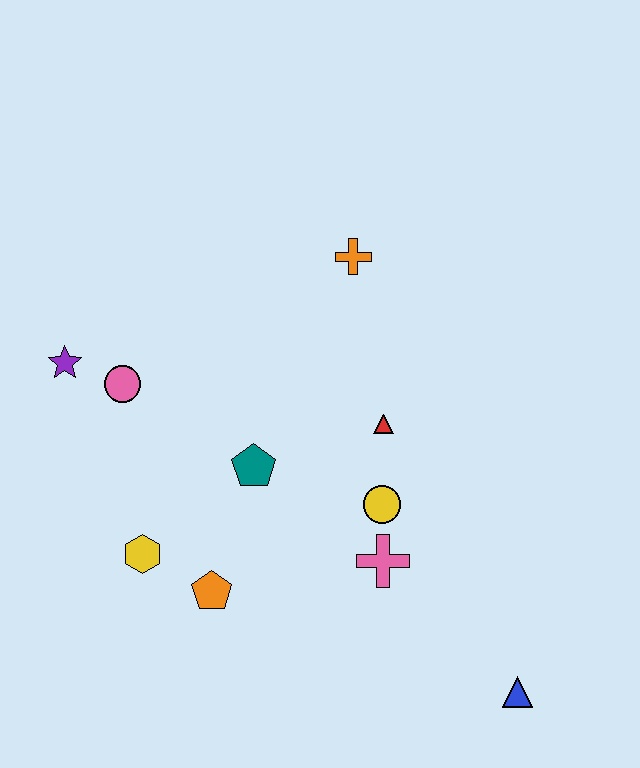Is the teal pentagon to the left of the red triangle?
Yes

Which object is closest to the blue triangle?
The pink cross is closest to the blue triangle.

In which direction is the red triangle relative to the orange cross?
The red triangle is below the orange cross.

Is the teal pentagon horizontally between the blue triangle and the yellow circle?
No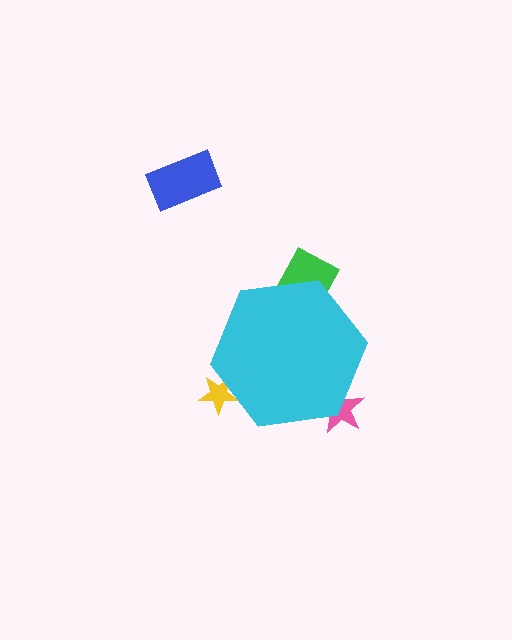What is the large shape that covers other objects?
A cyan hexagon.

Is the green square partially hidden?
Yes, the green square is partially hidden behind the cyan hexagon.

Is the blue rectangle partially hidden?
No, the blue rectangle is fully visible.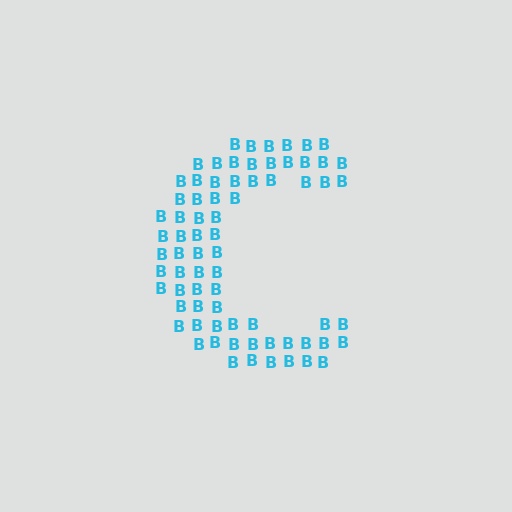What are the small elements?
The small elements are letter B's.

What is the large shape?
The large shape is the letter C.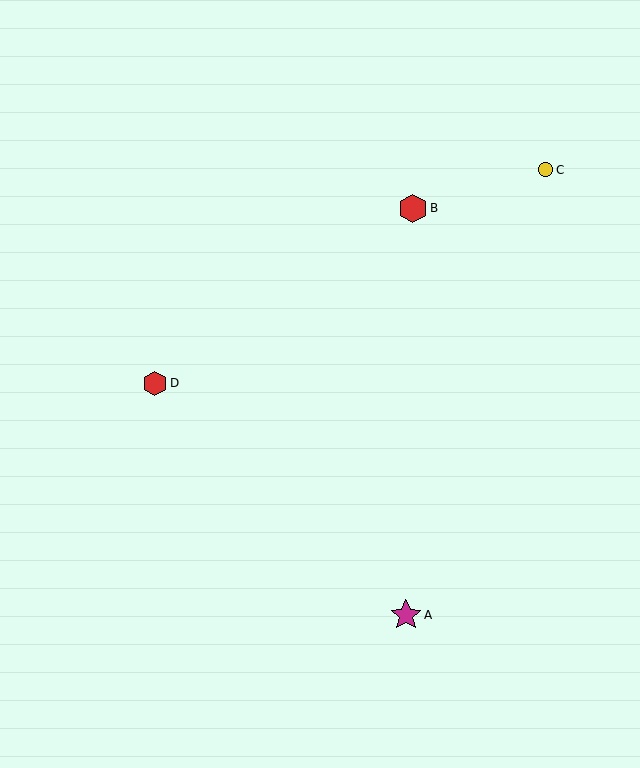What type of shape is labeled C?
Shape C is a yellow circle.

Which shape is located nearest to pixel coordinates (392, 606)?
The magenta star (labeled A) at (406, 615) is nearest to that location.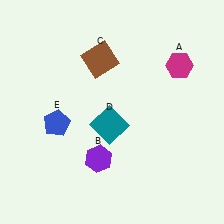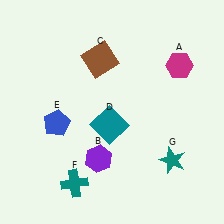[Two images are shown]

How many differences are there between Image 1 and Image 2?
There are 2 differences between the two images.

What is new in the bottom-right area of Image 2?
A teal star (G) was added in the bottom-right area of Image 2.